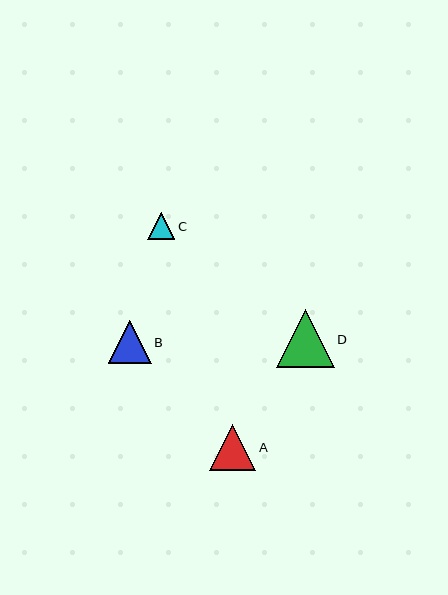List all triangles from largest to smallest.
From largest to smallest: D, A, B, C.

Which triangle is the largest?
Triangle D is the largest with a size of approximately 58 pixels.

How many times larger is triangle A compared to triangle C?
Triangle A is approximately 1.7 times the size of triangle C.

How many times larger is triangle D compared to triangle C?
Triangle D is approximately 2.2 times the size of triangle C.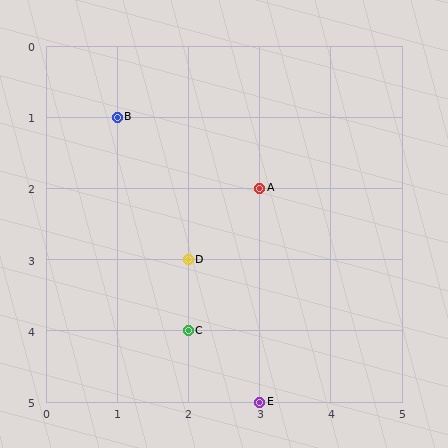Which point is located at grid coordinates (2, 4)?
Point C is at (2, 4).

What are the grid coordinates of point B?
Point B is at grid coordinates (1, 1).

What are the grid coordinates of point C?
Point C is at grid coordinates (2, 4).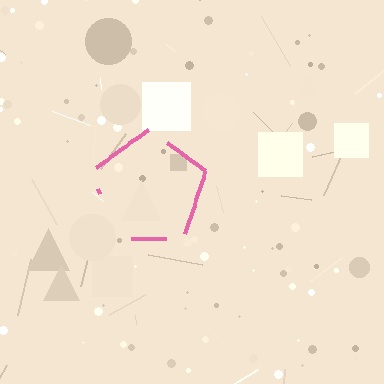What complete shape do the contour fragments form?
The contour fragments form a pentagon.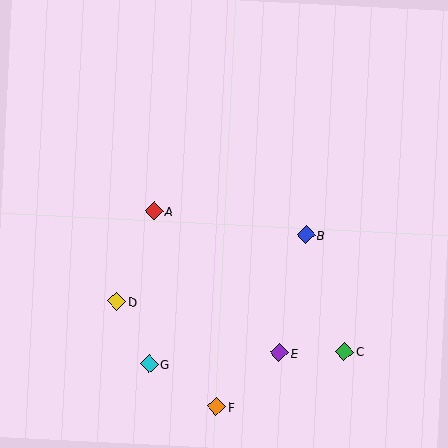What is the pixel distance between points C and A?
The distance between C and A is 237 pixels.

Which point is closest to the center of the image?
Point A at (154, 211) is closest to the center.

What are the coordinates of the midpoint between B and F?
The midpoint between B and F is at (261, 321).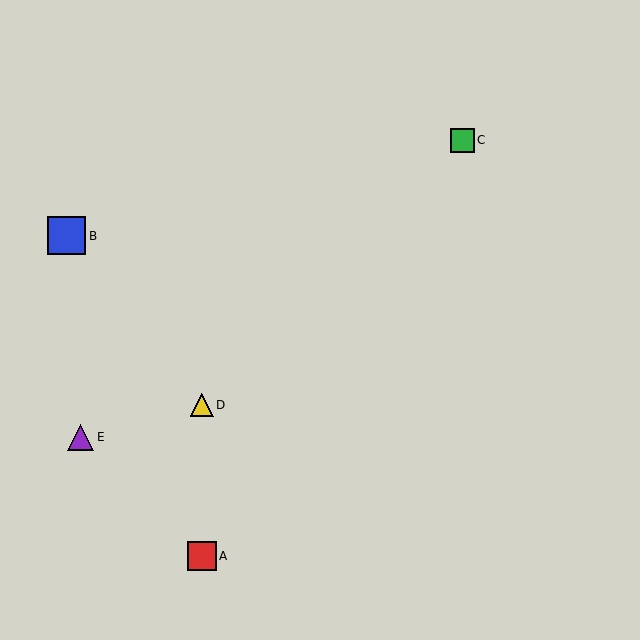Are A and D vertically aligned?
Yes, both are at x≈202.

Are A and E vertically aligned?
No, A is at x≈202 and E is at x≈81.